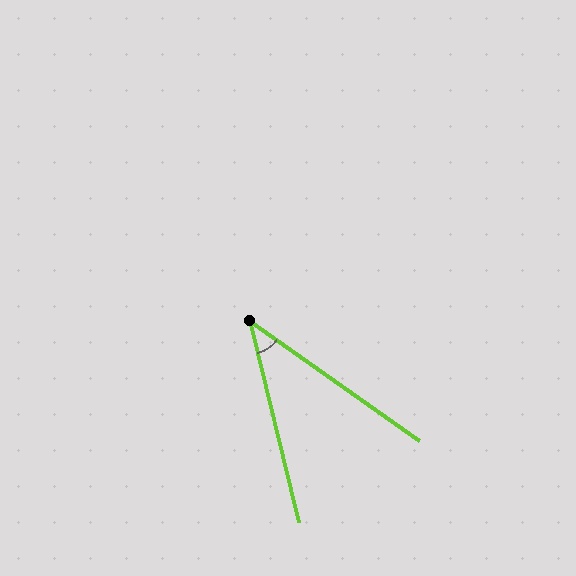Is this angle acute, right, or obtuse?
It is acute.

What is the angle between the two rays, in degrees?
Approximately 41 degrees.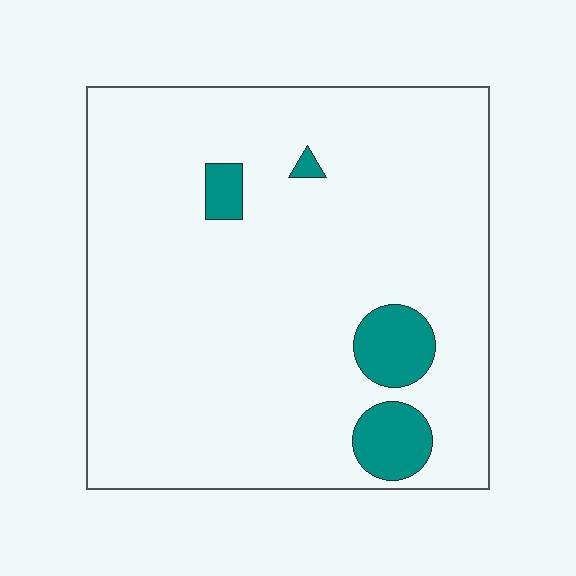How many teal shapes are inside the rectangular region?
4.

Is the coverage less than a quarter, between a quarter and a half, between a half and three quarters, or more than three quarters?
Less than a quarter.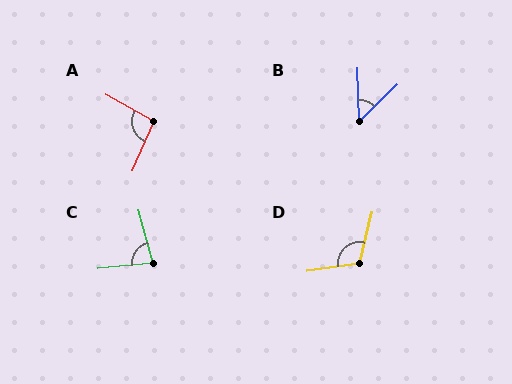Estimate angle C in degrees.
Approximately 82 degrees.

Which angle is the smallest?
B, at approximately 47 degrees.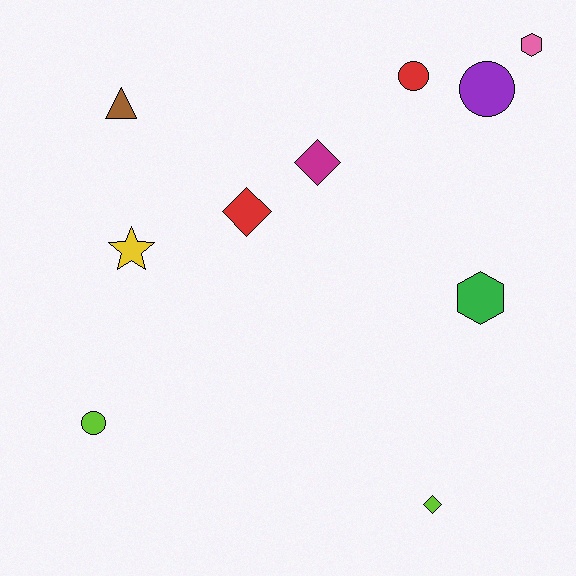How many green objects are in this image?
There is 1 green object.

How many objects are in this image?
There are 10 objects.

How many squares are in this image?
There are no squares.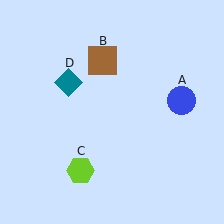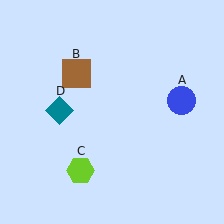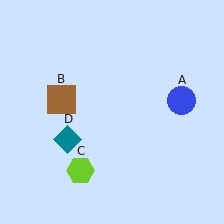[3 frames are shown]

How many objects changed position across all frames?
2 objects changed position: brown square (object B), teal diamond (object D).